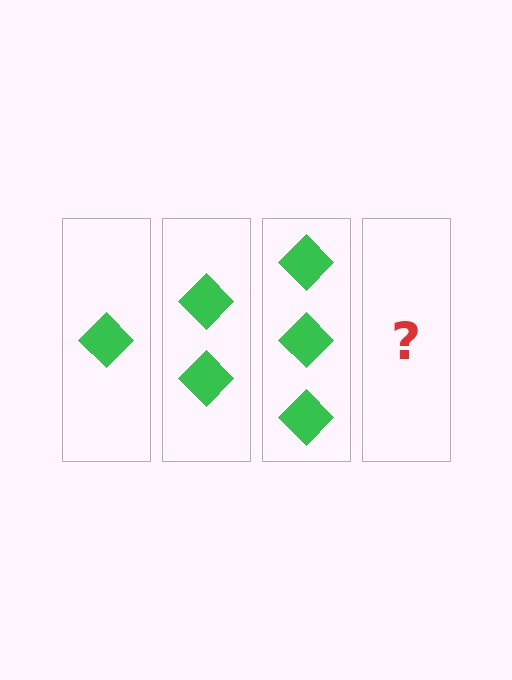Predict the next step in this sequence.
The next step is 4 diamonds.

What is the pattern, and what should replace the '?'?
The pattern is that each step adds one more diamond. The '?' should be 4 diamonds.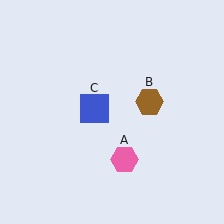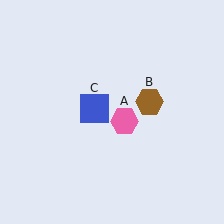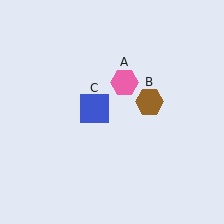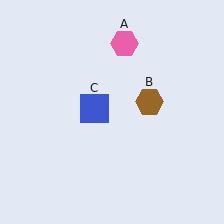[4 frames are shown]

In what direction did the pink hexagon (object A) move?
The pink hexagon (object A) moved up.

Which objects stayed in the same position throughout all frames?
Brown hexagon (object B) and blue square (object C) remained stationary.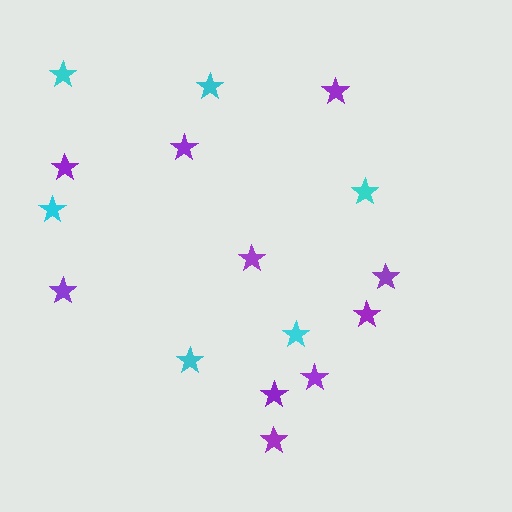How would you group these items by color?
There are 2 groups: one group of cyan stars (6) and one group of purple stars (10).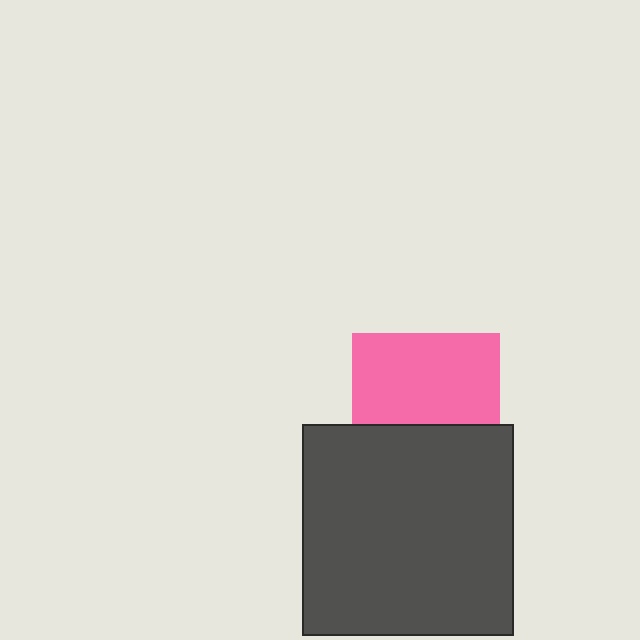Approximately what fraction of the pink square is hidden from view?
Roughly 39% of the pink square is hidden behind the dark gray square.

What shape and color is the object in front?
The object in front is a dark gray square.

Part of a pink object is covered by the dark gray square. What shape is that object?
It is a square.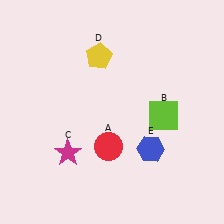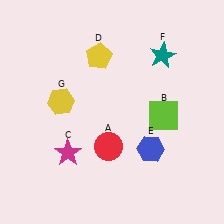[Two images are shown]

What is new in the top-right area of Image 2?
A teal star (F) was added in the top-right area of Image 2.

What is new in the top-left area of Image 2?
A yellow hexagon (G) was added in the top-left area of Image 2.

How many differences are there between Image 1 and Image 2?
There are 2 differences between the two images.